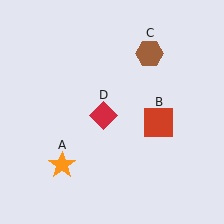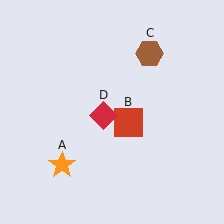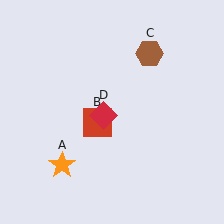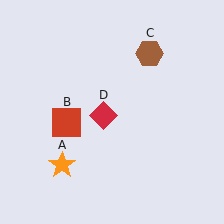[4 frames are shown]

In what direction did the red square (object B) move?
The red square (object B) moved left.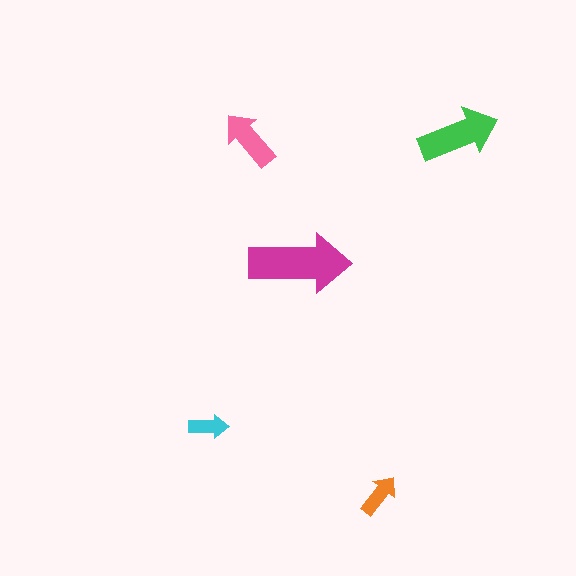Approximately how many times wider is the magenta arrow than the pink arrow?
About 1.5 times wider.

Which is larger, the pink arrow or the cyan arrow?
The pink one.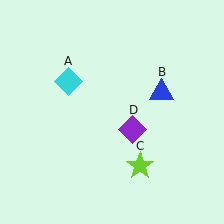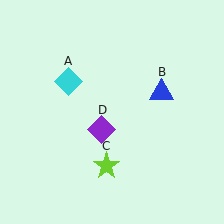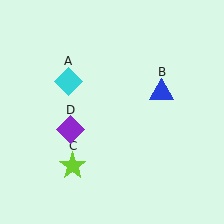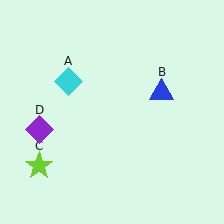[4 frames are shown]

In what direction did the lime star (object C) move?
The lime star (object C) moved left.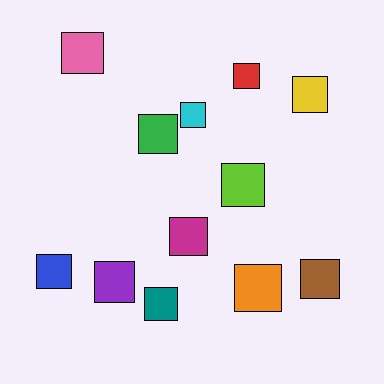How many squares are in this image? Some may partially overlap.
There are 12 squares.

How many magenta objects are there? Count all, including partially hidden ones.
There is 1 magenta object.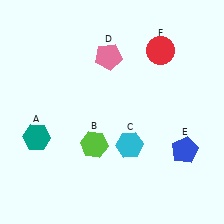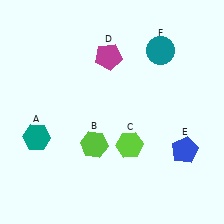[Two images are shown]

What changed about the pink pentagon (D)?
In Image 1, D is pink. In Image 2, it changed to magenta.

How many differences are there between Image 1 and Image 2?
There are 3 differences between the two images.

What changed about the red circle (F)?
In Image 1, F is red. In Image 2, it changed to teal.